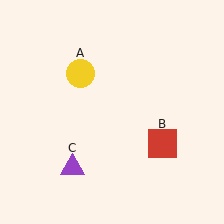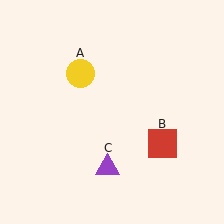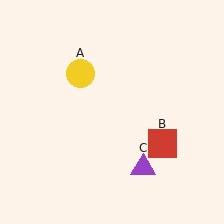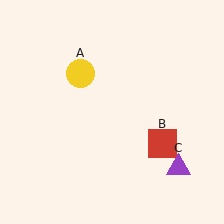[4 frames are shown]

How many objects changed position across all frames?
1 object changed position: purple triangle (object C).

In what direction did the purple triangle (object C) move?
The purple triangle (object C) moved right.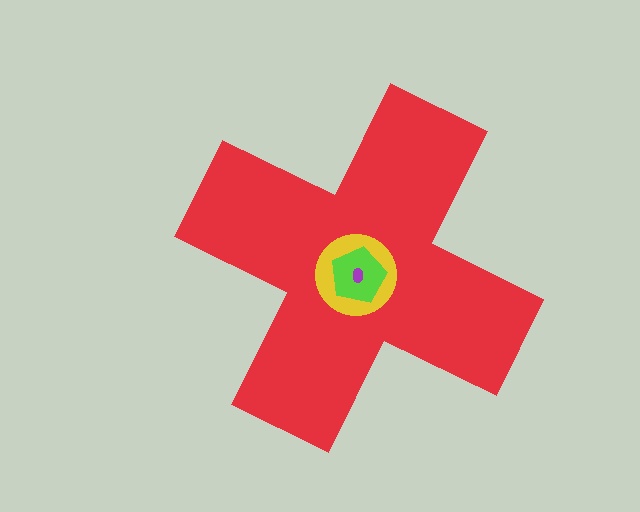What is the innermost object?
The purple ellipse.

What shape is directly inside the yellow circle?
The lime pentagon.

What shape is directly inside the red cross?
The yellow circle.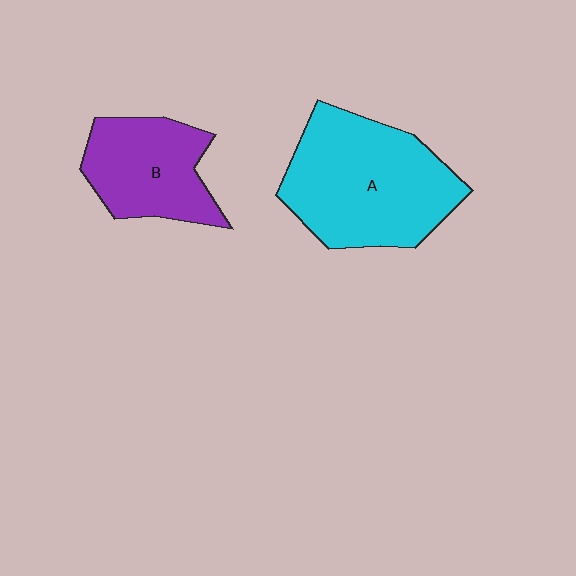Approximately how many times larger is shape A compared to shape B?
Approximately 1.6 times.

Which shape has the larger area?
Shape A (cyan).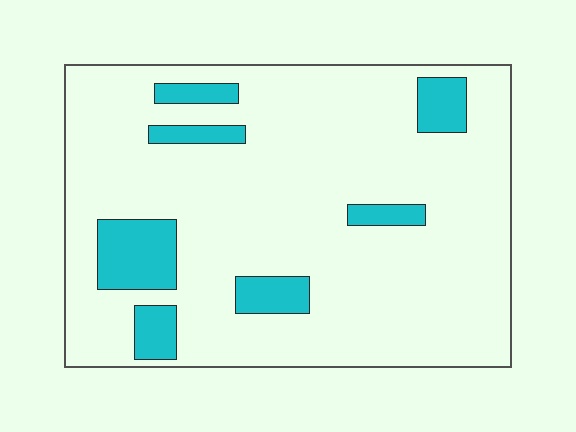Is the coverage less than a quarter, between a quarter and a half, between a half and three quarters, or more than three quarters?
Less than a quarter.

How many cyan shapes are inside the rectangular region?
7.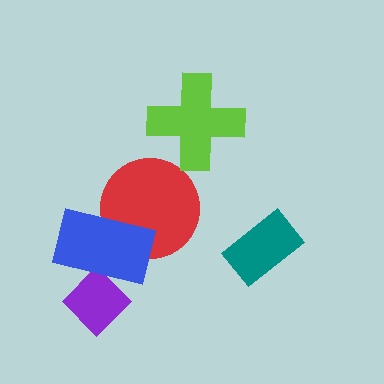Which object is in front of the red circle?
The blue rectangle is in front of the red circle.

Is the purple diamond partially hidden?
Yes, it is partially covered by another shape.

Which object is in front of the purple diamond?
The blue rectangle is in front of the purple diamond.